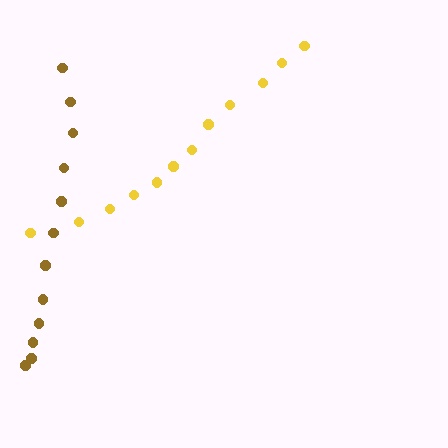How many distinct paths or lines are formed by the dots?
There are 2 distinct paths.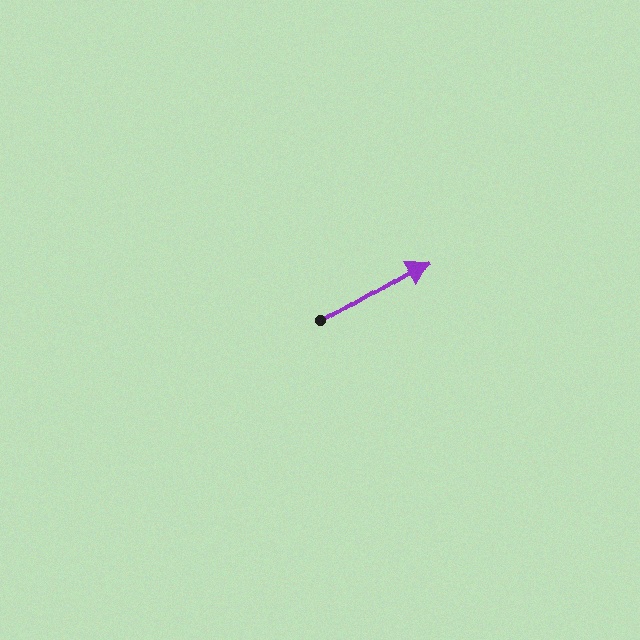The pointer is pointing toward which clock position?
Roughly 2 o'clock.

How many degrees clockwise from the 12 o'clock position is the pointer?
Approximately 59 degrees.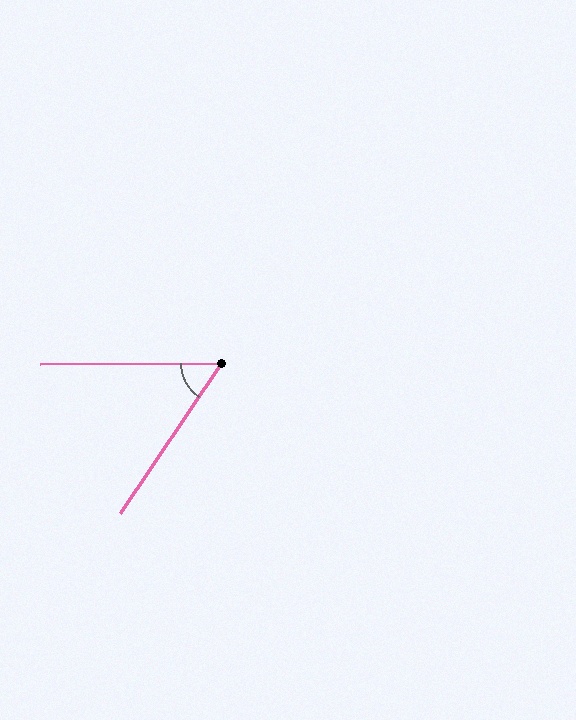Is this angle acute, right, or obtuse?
It is acute.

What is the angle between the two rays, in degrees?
Approximately 56 degrees.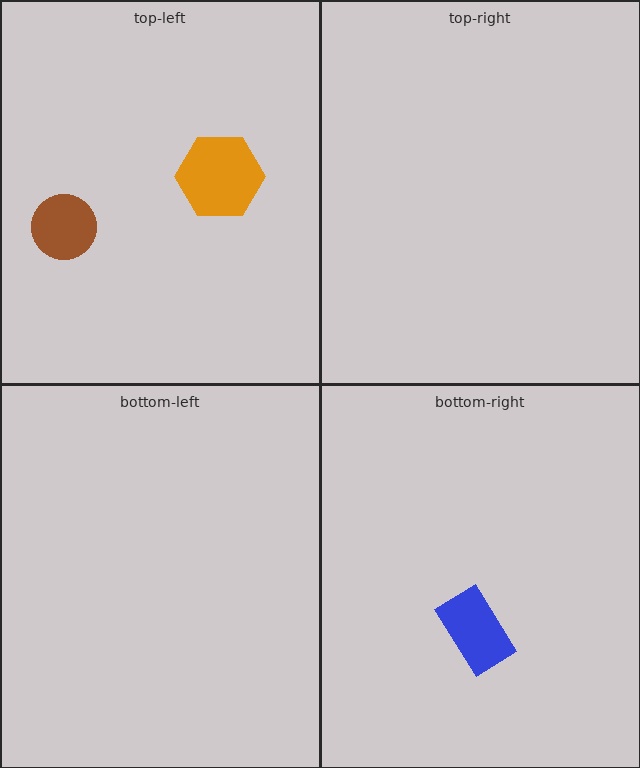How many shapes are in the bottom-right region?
1.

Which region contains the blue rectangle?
The bottom-right region.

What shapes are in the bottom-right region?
The blue rectangle.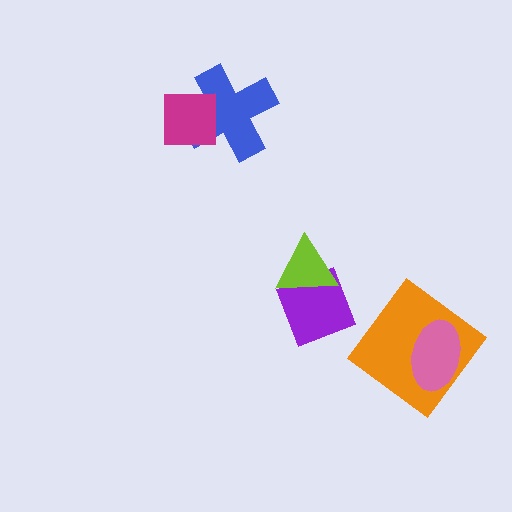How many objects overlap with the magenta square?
1 object overlaps with the magenta square.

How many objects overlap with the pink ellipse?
1 object overlaps with the pink ellipse.